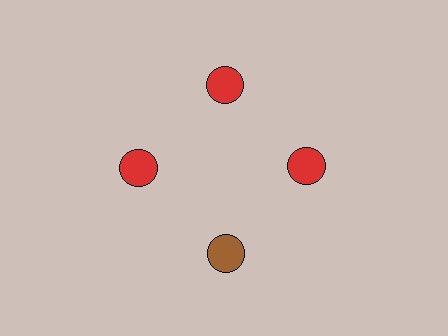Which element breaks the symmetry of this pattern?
The brown circle at roughly the 6 o'clock position breaks the symmetry. All other shapes are red circles.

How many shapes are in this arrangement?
There are 4 shapes arranged in a ring pattern.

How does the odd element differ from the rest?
It has a different color: brown instead of red.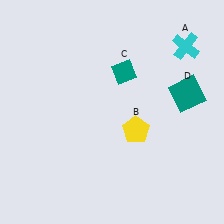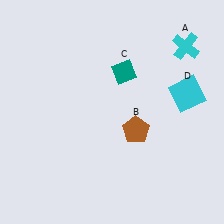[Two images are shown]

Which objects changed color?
B changed from yellow to brown. D changed from teal to cyan.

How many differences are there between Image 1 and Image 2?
There are 2 differences between the two images.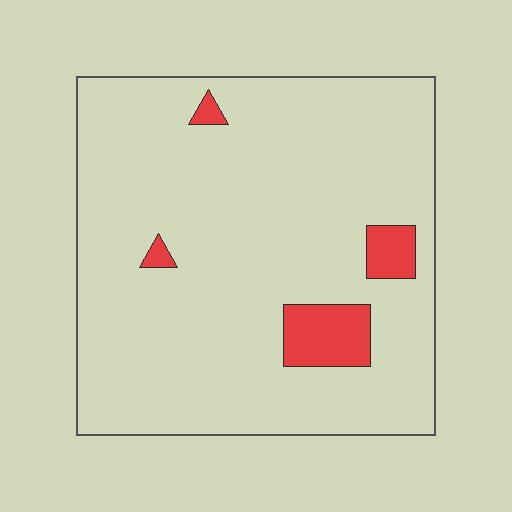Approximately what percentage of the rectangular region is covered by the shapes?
Approximately 5%.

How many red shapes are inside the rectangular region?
4.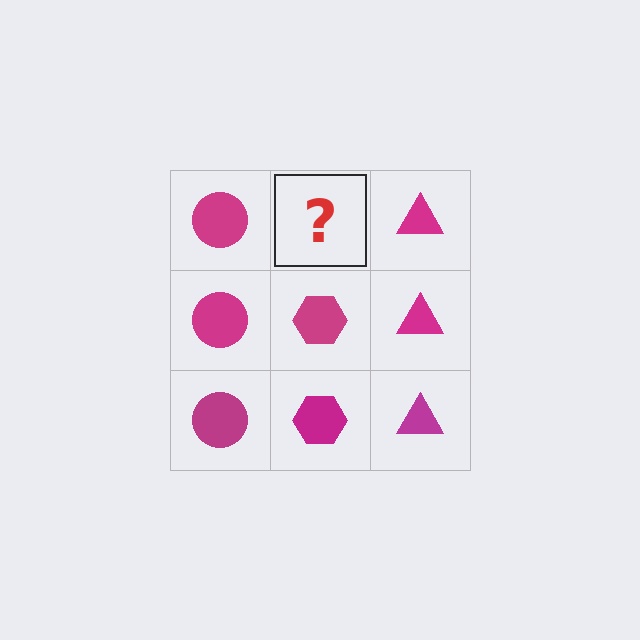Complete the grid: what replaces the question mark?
The question mark should be replaced with a magenta hexagon.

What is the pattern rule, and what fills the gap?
The rule is that each column has a consistent shape. The gap should be filled with a magenta hexagon.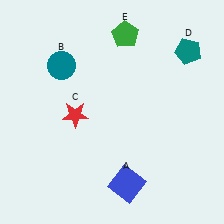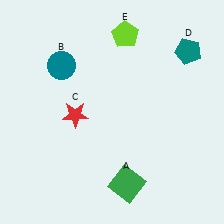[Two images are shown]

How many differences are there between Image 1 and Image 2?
There are 2 differences between the two images.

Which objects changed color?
A changed from blue to green. E changed from green to lime.